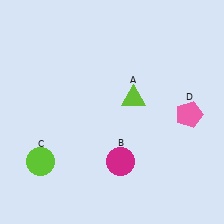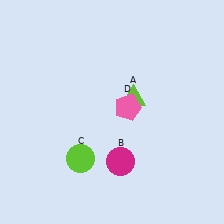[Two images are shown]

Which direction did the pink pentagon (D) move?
The pink pentagon (D) moved left.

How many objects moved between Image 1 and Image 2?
2 objects moved between the two images.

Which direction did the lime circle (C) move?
The lime circle (C) moved right.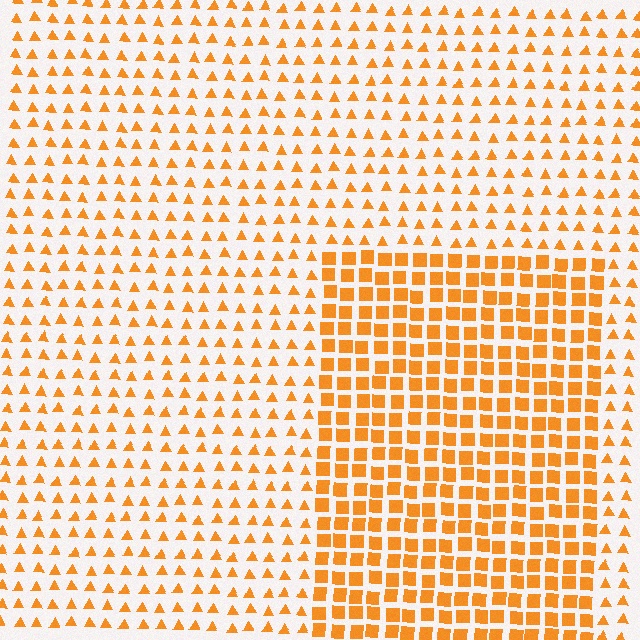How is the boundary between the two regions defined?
The boundary is defined by a change in element shape: squares inside vs. triangles outside. All elements share the same color and spacing.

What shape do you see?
I see a rectangle.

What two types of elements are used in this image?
The image uses squares inside the rectangle region and triangles outside it.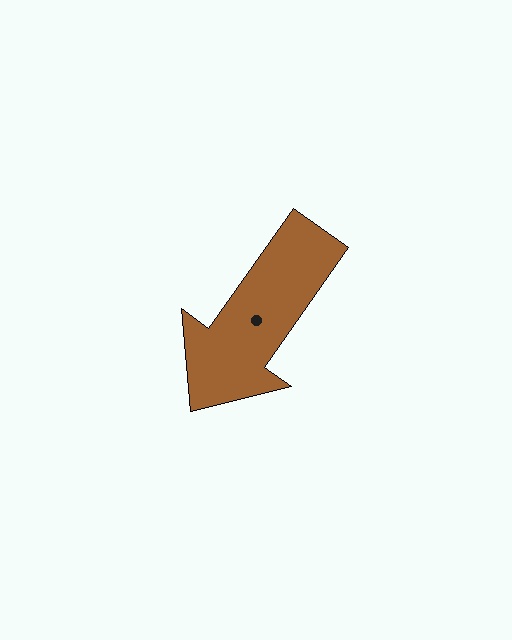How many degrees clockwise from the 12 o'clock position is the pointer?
Approximately 215 degrees.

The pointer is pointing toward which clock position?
Roughly 7 o'clock.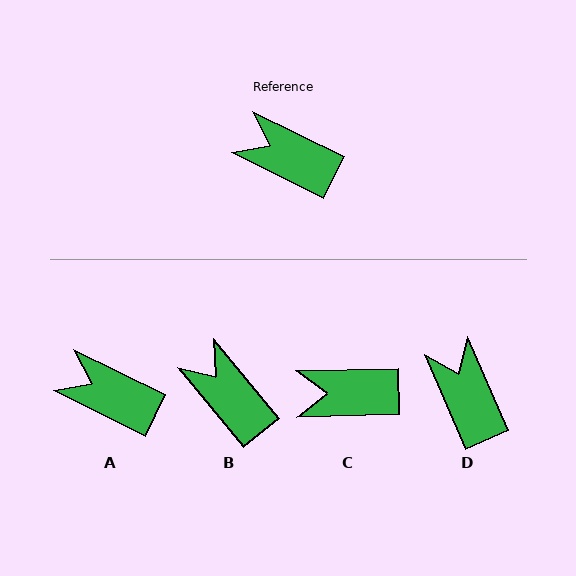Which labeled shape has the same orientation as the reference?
A.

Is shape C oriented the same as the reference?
No, it is off by about 28 degrees.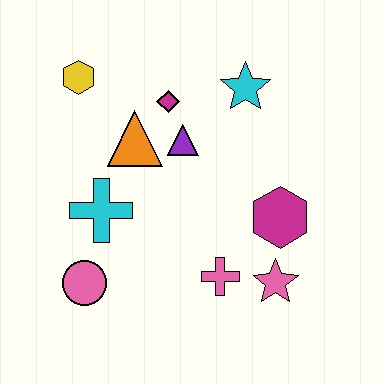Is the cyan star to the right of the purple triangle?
Yes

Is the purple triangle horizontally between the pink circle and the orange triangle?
No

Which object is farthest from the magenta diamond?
The pink star is farthest from the magenta diamond.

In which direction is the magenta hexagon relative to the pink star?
The magenta hexagon is above the pink star.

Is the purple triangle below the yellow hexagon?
Yes